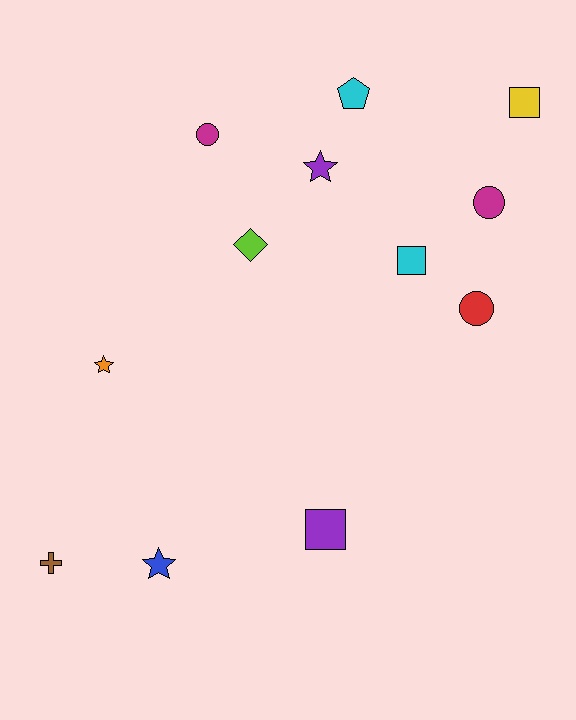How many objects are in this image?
There are 12 objects.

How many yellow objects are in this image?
There is 1 yellow object.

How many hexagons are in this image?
There are no hexagons.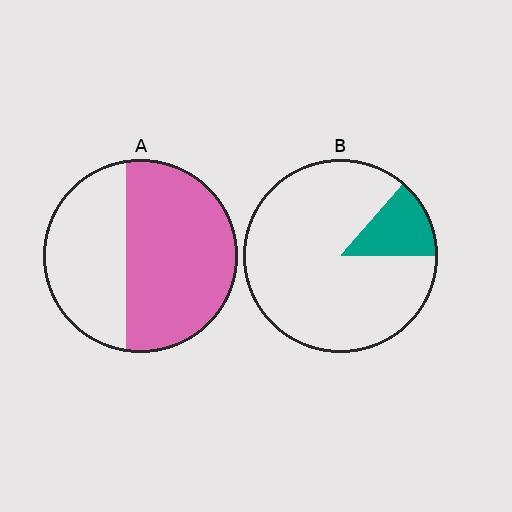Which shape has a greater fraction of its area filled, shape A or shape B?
Shape A.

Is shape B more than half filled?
No.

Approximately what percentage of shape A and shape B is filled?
A is approximately 60% and B is approximately 15%.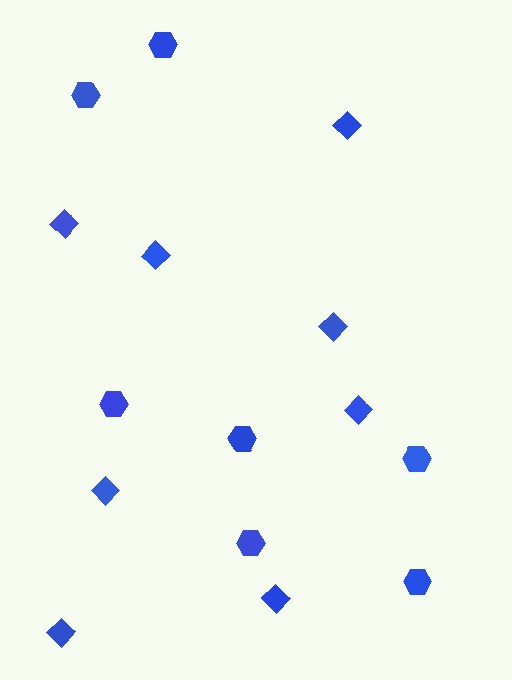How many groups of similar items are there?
There are 2 groups: one group of diamonds (8) and one group of hexagons (7).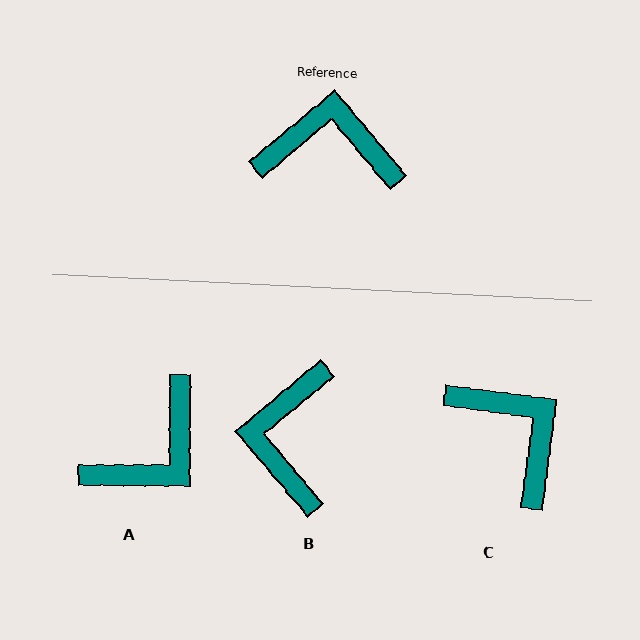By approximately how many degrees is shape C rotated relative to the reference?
Approximately 48 degrees clockwise.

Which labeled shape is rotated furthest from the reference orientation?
A, about 130 degrees away.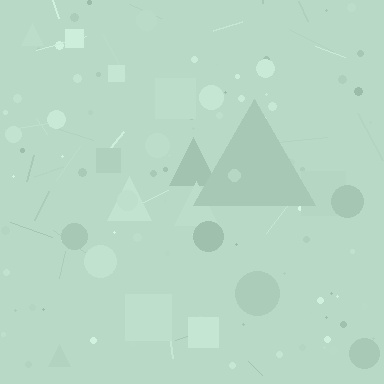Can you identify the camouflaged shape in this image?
The camouflaged shape is a triangle.